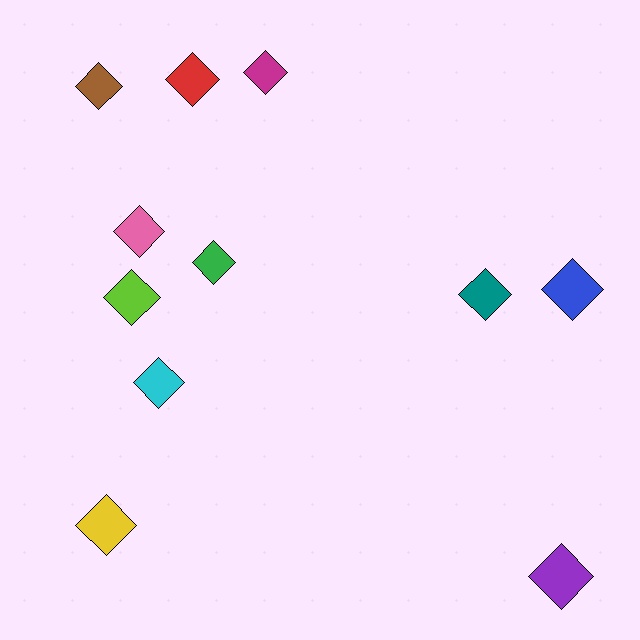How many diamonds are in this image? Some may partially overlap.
There are 11 diamonds.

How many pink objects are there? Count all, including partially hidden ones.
There is 1 pink object.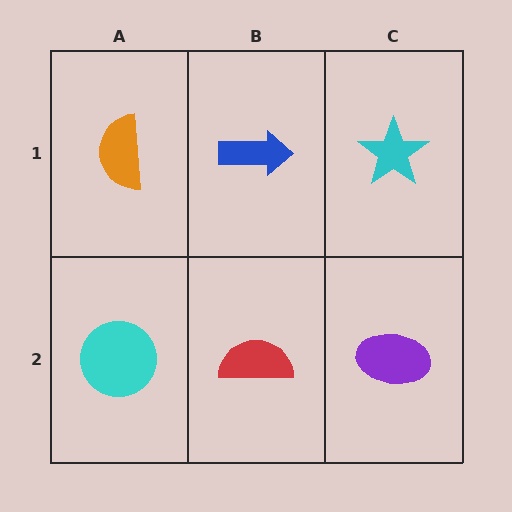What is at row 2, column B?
A red semicircle.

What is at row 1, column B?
A blue arrow.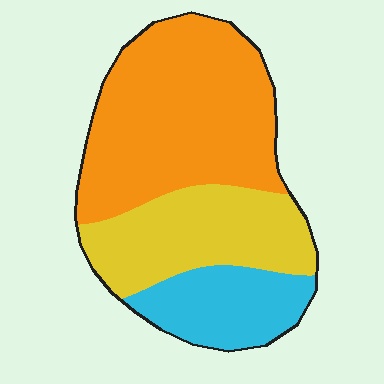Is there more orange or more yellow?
Orange.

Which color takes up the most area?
Orange, at roughly 50%.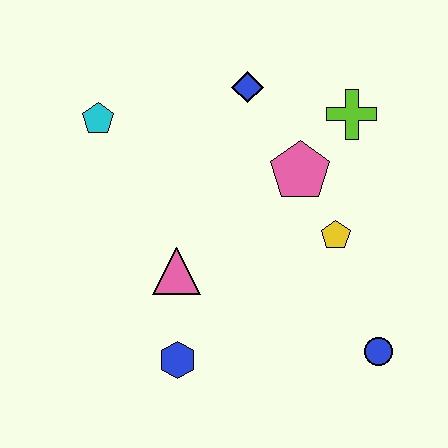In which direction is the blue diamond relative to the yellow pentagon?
The blue diamond is above the yellow pentagon.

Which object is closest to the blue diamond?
The pink pentagon is closest to the blue diamond.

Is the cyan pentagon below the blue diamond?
Yes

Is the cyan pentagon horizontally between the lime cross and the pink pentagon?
No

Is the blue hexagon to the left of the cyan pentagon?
No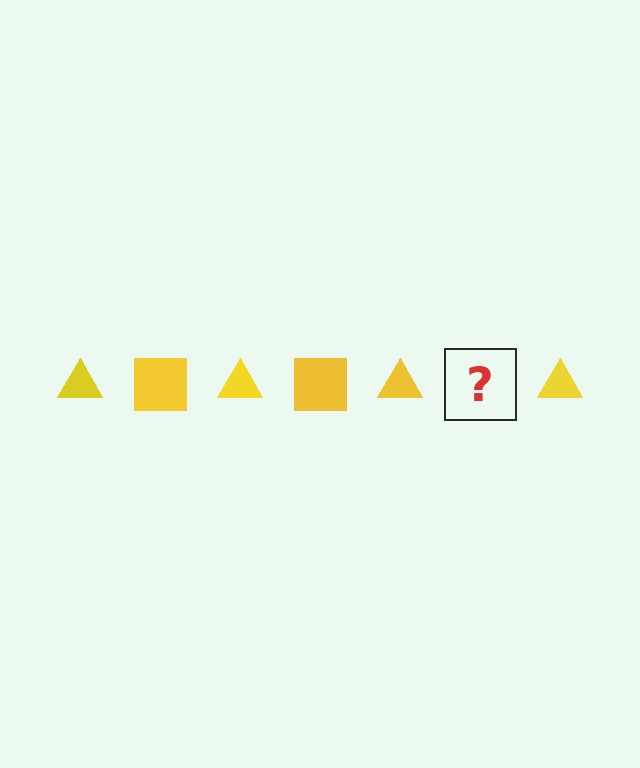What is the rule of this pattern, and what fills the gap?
The rule is that the pattern cycles through triangle, square shapes in yellow. The gap should be filled with a yellow square.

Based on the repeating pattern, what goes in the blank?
The blank should be a yellow square.